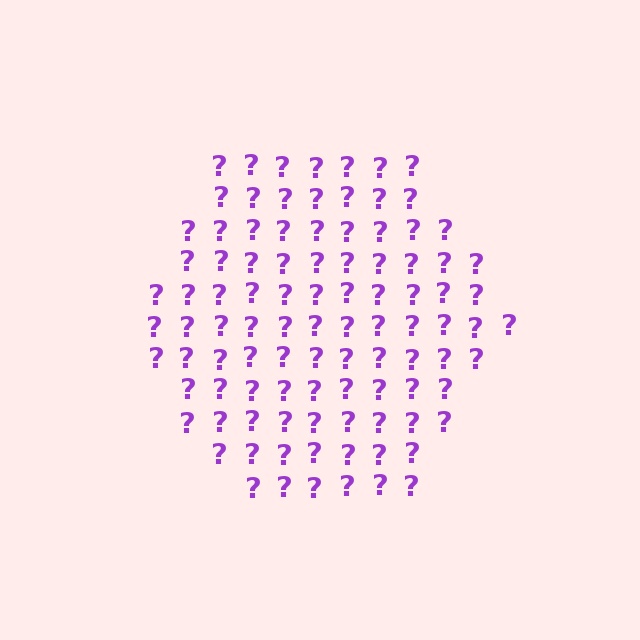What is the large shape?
The large shape is a hexagon.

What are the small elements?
The small elements are question marks.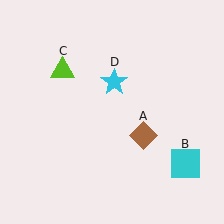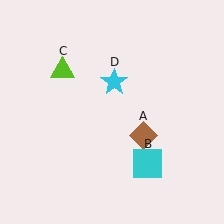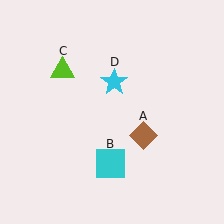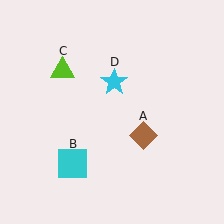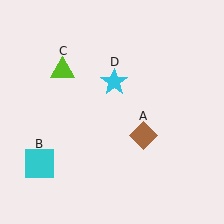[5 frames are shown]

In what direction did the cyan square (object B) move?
The cyan square (object B) moved left.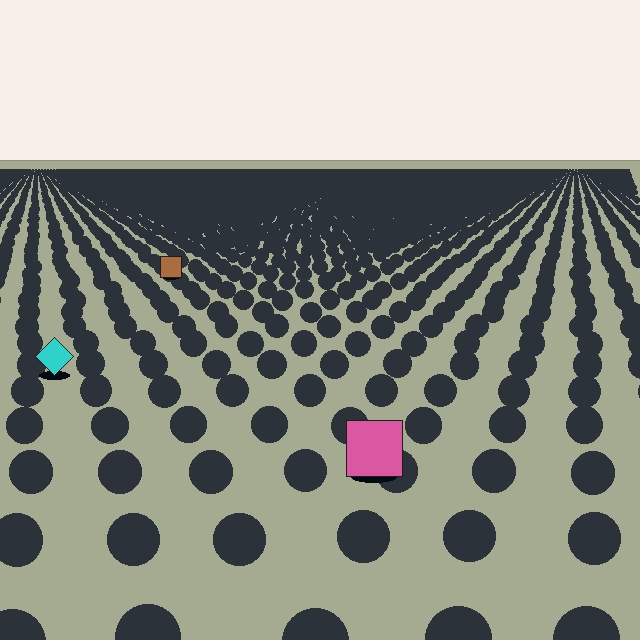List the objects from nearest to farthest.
From nearest to farthest: the pink square, the cyan diamond, the brown square.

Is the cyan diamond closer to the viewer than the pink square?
No. The pink square is closer — you can tell from the texture gradient: the ground texture is coarser near it.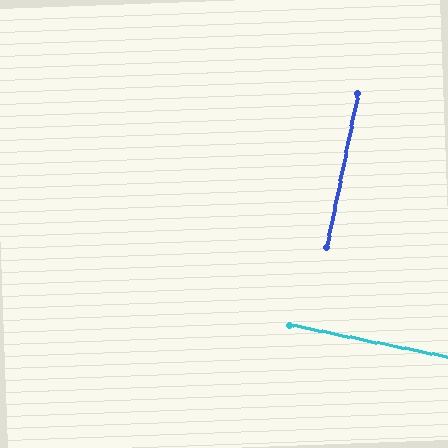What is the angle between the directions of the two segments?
Approximately 90 degrees.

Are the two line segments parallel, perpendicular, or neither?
Perpendicular — they meet at approximately 90°.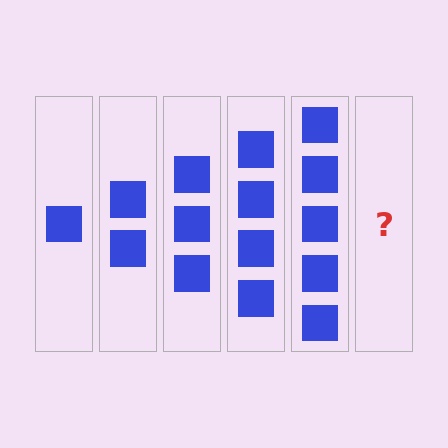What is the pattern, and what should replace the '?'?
The pattern is that each step adds one more square. The '?' should be 6 squares.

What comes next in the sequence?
The next element should be 6 squares.